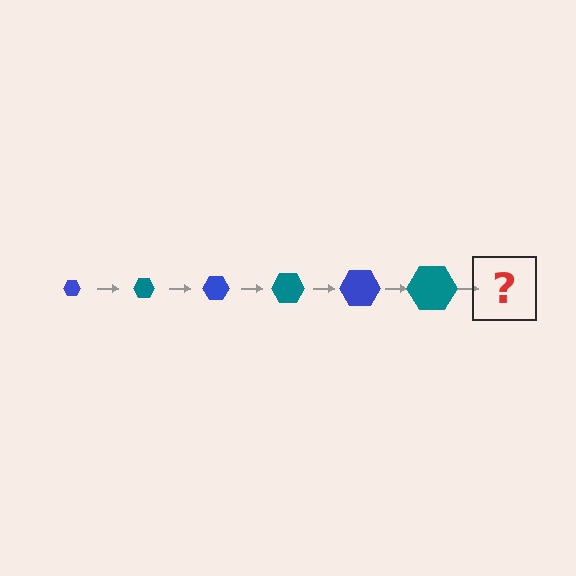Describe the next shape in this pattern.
It should be a blue hexagon, larger than the previous one.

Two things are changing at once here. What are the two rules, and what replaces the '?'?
The two rules are that the hexagon grows larger each step and the color cycles through blue and teal. The '?' should be a blue hexagon, larger than the previous one.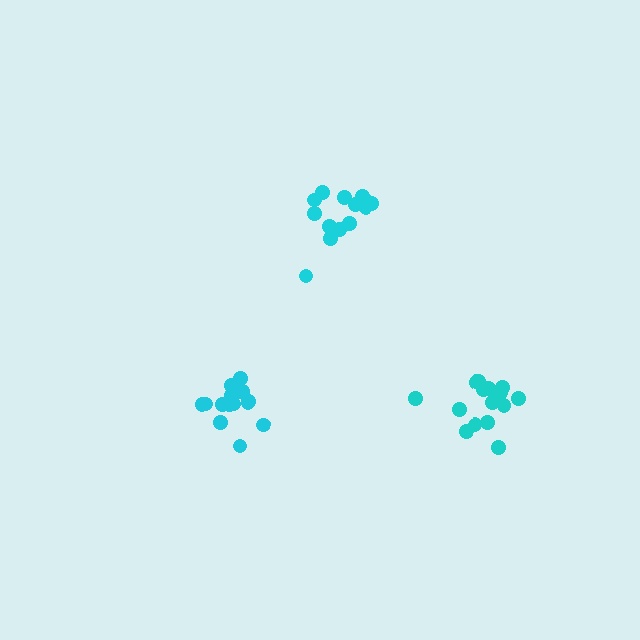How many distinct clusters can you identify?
There are 3 distinct clusters.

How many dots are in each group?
Group 1: 14 dots, Group 2: 16 dots, Group 3: 15 dots (45 total).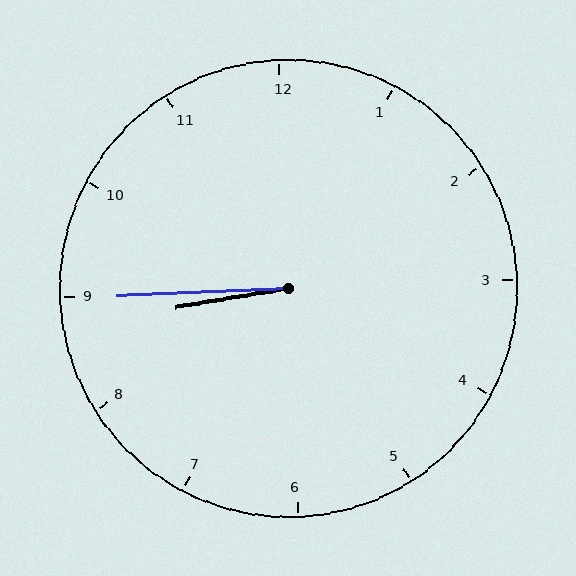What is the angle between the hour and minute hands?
Approximately 8 degrees.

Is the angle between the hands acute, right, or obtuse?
It is acute.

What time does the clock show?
8:45.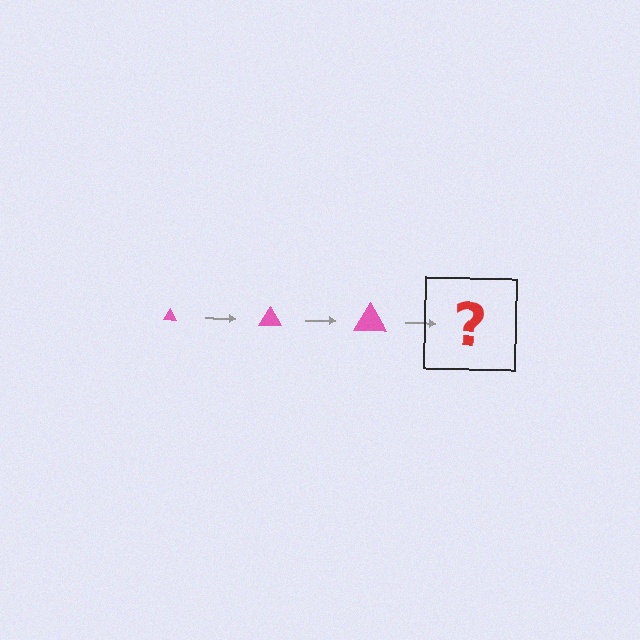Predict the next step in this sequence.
The next step is a pink triangle, larger than the previous one.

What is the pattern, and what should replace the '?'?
The pattern is that the triangle gets progressively larger each step. The '?' should be a pink triangle, larger than the previous one.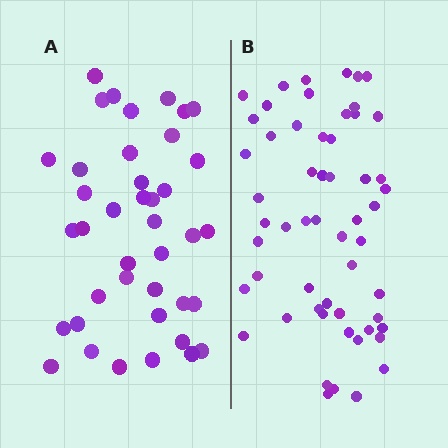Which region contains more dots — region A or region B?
Region B (the right region) has more dots.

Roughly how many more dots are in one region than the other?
Region B has approximately 15 more dots than region A.